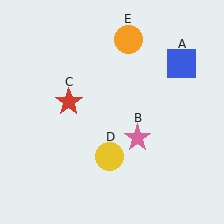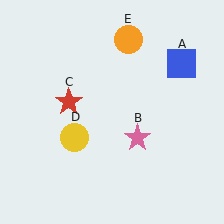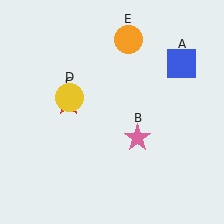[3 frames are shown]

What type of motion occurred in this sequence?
The yellow circle (object D) rotated clockwise around the center of the scene.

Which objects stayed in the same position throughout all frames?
Blue square (object A) and pink star (object B) and red star (object C) and orange circle (object E) remained stationary.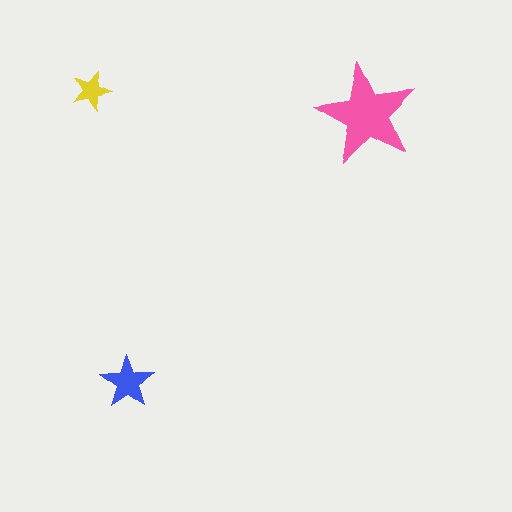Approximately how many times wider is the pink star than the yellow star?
About 2.5 times wider.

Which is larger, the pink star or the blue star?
The pink one.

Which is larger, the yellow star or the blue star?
The blue one.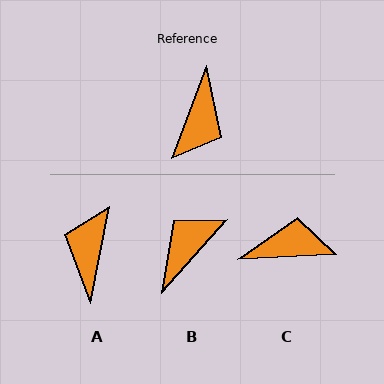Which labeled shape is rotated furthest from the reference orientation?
A, about 170 degrees away.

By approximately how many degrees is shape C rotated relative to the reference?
Approximately 114 degrees counter-clockwise.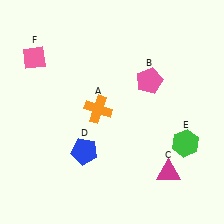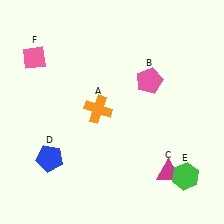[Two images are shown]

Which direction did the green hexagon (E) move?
The green hexagon (E) moved down.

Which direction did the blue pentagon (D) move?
The blue pentagon (D) moved left.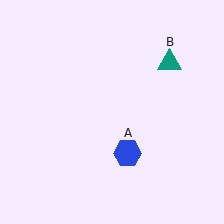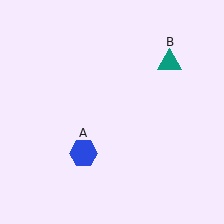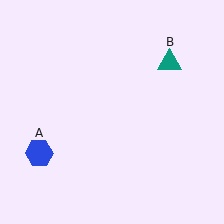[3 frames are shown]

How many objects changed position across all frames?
1 object changed position: blue hexagon (object A).